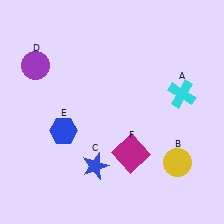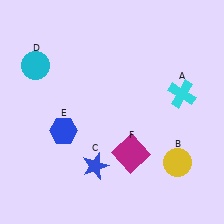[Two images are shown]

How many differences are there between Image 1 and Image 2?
There is 1 difference between the two images.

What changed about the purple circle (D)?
In Image 1, D is purple. In Image 2, it changed to cyan.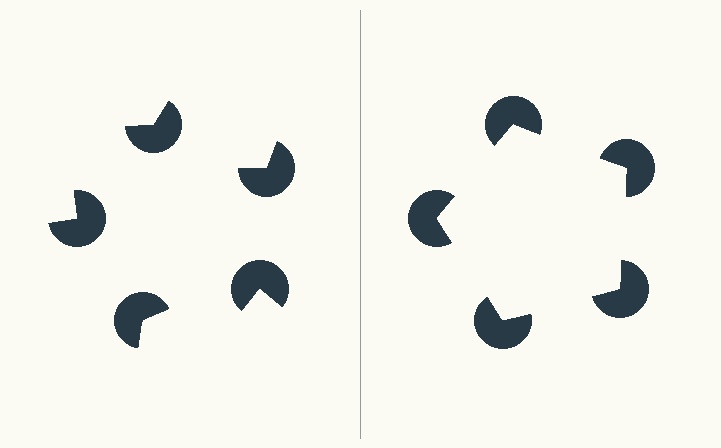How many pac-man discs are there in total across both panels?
10 — 5 on each side.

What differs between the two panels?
The pac-man discs are positioned identically on both sides; only the wedge orientations differ. On the right they align to a pentagon; on the left they are misaligned.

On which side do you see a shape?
An illusory pentagon appears on the right side. On the left side the wedge cuts are rotated, so no coherent shape forms.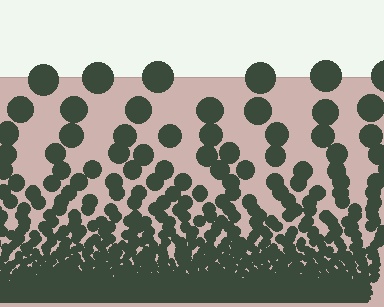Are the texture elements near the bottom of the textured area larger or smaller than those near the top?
Smaller. The gradient is inverted — elements near the bottom are smaller and denser.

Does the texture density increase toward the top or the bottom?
Density increases toward the bottom.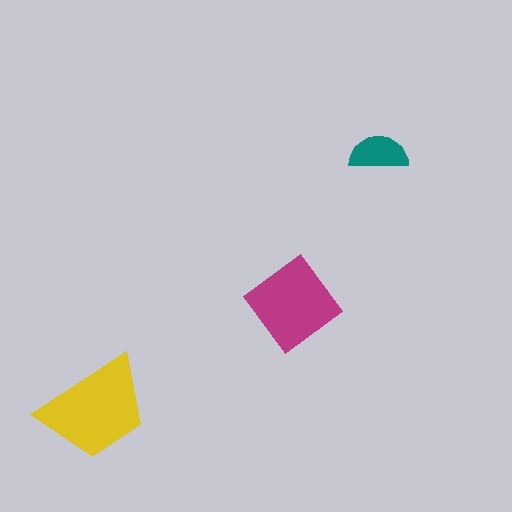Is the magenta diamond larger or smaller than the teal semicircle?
Larger.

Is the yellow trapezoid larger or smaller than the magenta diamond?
Larger.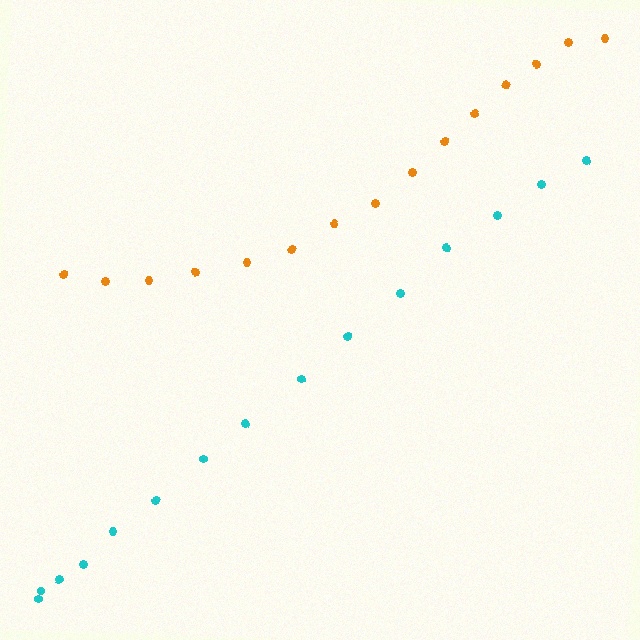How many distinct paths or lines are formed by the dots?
There are 2 distinct paths.